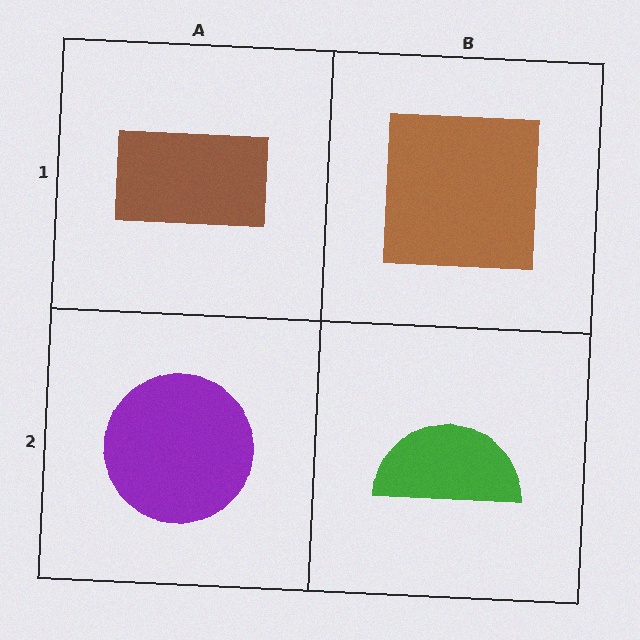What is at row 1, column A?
A brown rectangle.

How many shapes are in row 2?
2 shapes.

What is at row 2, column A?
A purple circle.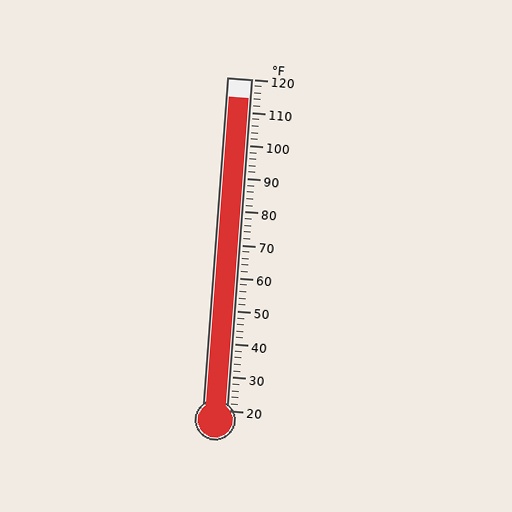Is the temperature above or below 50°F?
The temperature is above 50°F.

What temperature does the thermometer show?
The thermometer shows approximately 114°F.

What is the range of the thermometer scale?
The thermometer scale ranges from 20°F to 120°F.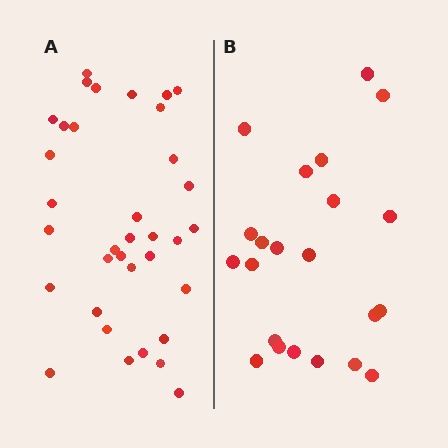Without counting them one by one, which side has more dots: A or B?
Region A (the left region) has more dots.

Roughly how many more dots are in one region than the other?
Region A has approximately 15 more dots than region B.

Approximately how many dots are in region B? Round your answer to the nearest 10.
About 20 dots. (The exact count is 22, which rounds to 20.)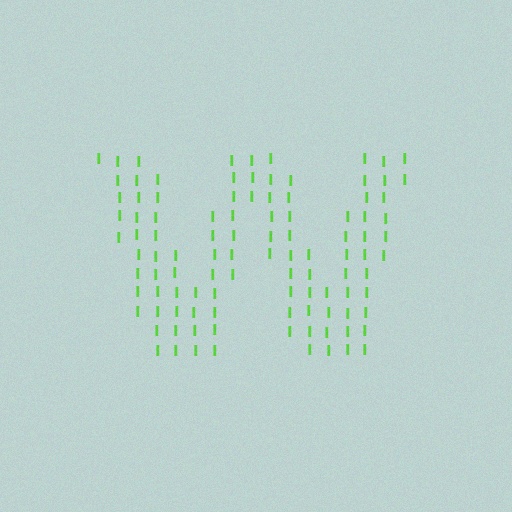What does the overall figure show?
The overall figure shows the letter W.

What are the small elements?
The small elements are letter I's.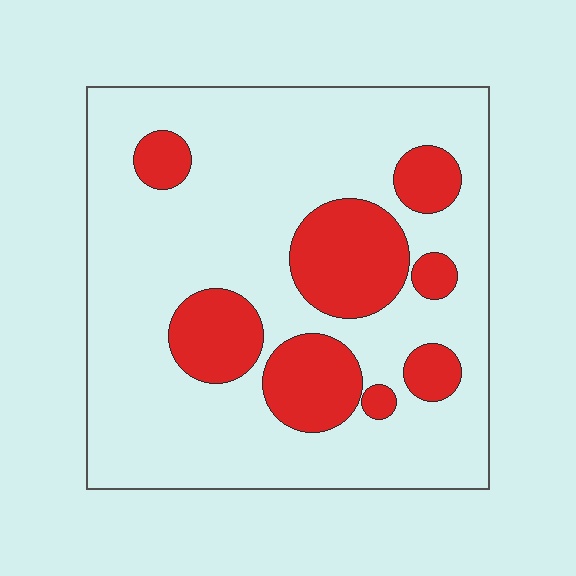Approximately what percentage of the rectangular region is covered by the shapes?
Approximately 25%.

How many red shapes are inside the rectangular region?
8.